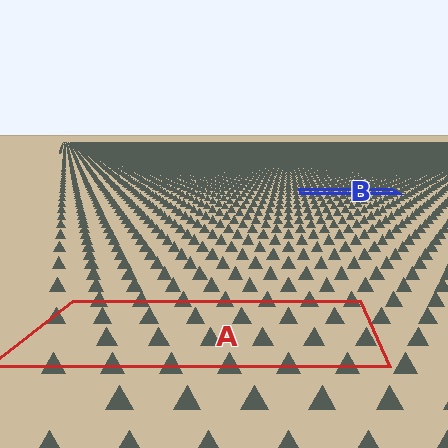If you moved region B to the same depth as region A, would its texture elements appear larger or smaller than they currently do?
They would appear larger. At a closer depth, the same texture elements are projected at a bigger on-screen size.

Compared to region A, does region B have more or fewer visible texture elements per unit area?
Region B has more texture elements per unit area — they are packed more densely because it is farther away.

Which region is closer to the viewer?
Region A is closer. The texture elements there are larger and more spread out.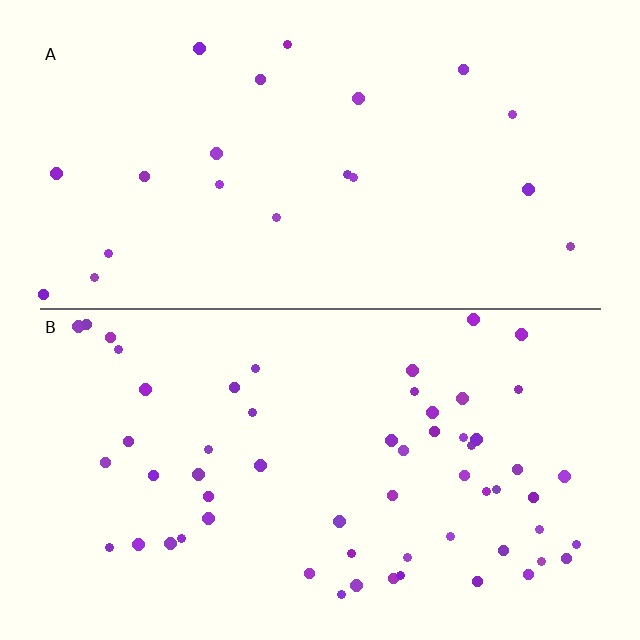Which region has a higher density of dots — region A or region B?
B (the bottom).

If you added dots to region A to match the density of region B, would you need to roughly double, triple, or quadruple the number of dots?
Approximately triple.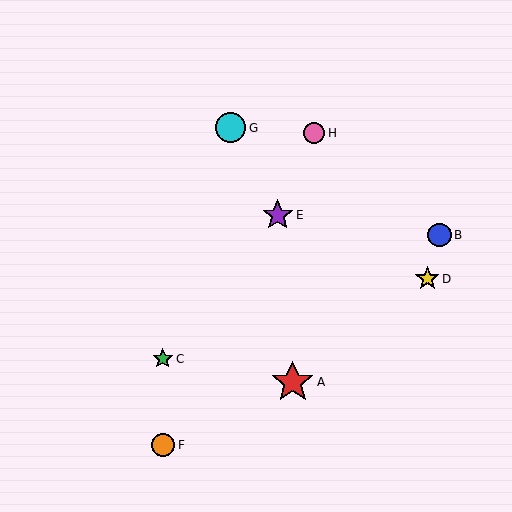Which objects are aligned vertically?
Objects C, F are aligned vertically.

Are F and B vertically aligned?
No, F is at x≈163 and B is at x≈439.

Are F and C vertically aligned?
Yes, both are at x≈163.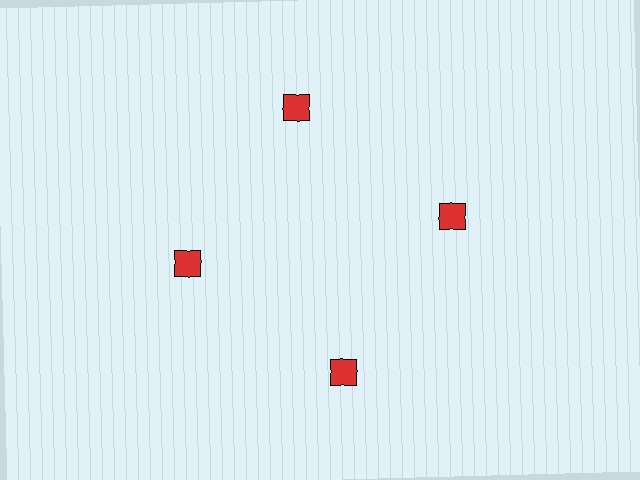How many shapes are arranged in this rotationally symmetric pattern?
There are 4 shapes, arranged in 4 groups of 1.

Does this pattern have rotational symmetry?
Yes, this pattern has 4-fold rotational symmetry. It looks the same after rotating 90 degrees around the center.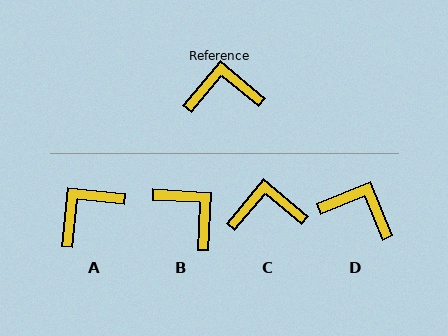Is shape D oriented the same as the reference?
No, it is off by about 28 degrees.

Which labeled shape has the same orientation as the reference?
C.